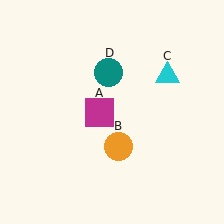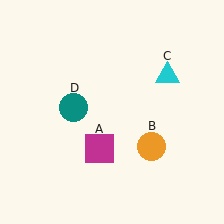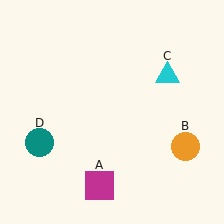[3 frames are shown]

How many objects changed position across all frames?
3 objects changed position: magenta square (object A), orange circle (object B), teal circle (object D).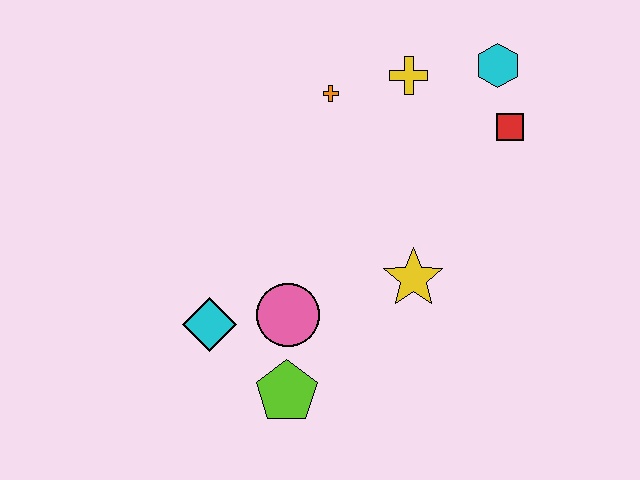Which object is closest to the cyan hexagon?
The red square is closest to the cyan hexagon.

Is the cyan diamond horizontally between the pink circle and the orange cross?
No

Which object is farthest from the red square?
The cyan diamond is farthest from the red square.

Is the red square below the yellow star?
No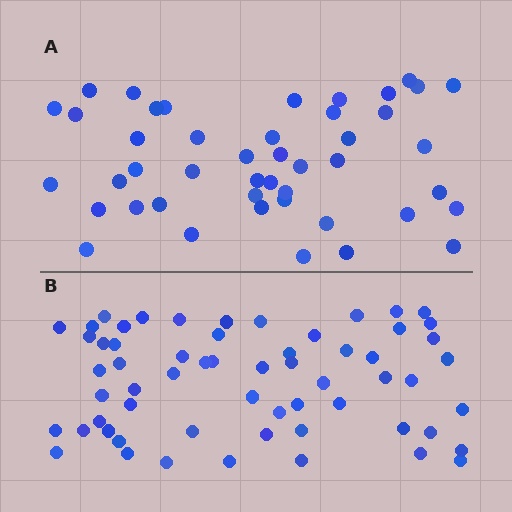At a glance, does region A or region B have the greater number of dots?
Region B (the bottom region) has more dots.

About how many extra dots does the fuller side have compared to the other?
Region B has approximately 15 more dots than region A.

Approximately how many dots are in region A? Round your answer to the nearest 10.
About 40 dots. (The exact count is 45, which rounds to 40.)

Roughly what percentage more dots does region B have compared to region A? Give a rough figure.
About 35% more.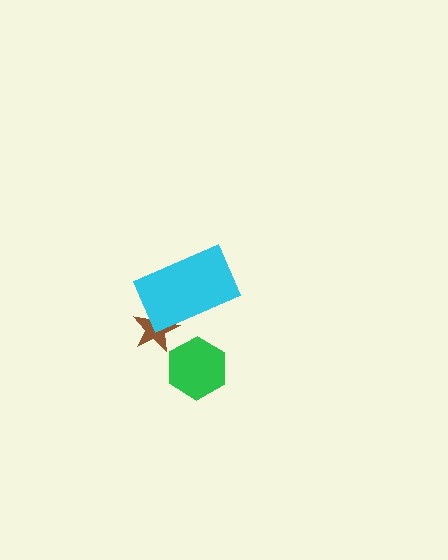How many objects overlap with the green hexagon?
0 objects overlap with the green hexagon.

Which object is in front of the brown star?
The cyan rectangle is in front of the brown star.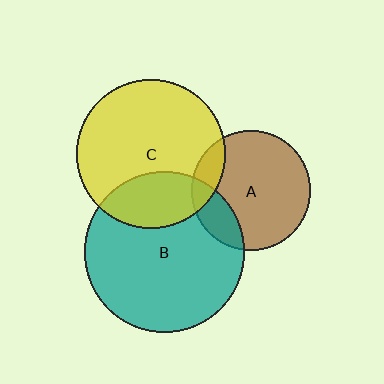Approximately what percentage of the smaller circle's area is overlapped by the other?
Approximately 15%.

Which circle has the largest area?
Circle B (teal).